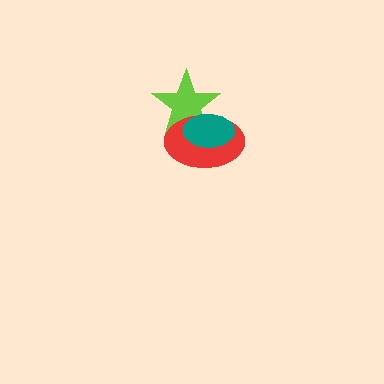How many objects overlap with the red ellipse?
2 objects overlap with the red ellipse.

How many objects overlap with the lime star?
2 objects overlap with the lime star.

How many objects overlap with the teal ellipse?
2 objects overlap with the teal ellipse.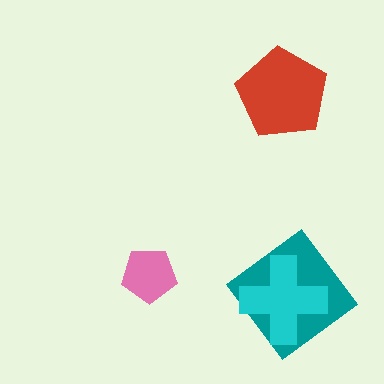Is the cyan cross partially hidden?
No, no other shape covers it.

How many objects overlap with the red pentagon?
0 objects overlap with the red pentagon.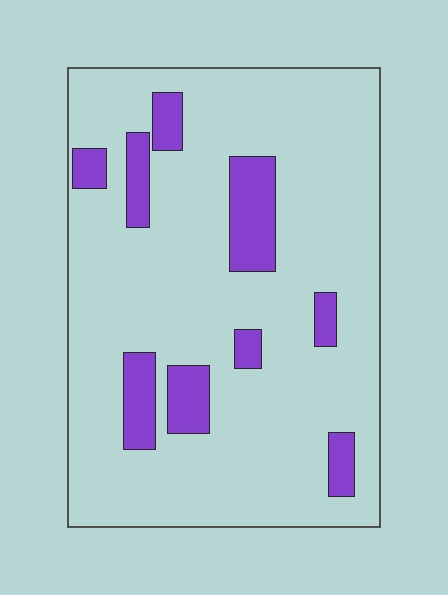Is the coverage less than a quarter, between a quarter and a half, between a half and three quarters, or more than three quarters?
Less than a quarter.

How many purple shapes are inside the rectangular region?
9.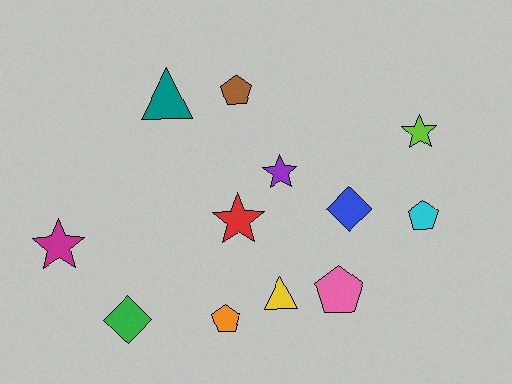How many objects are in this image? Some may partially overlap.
There are 12 objects.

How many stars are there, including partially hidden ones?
There are 4 stars.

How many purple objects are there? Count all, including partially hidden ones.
There is 1 purple object.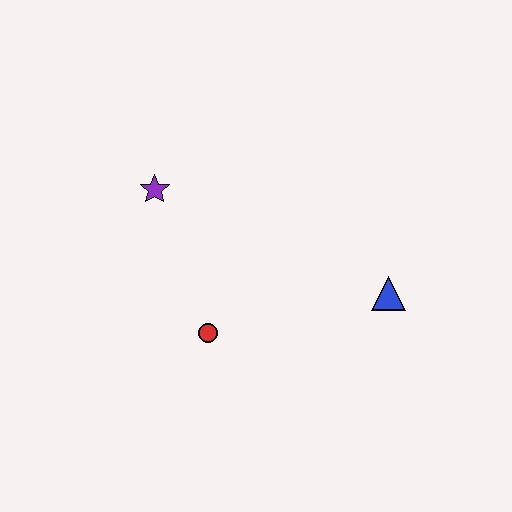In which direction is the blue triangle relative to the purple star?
The blue triangle is to the right of the purple star.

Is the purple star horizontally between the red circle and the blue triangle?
No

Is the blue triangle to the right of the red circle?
Yes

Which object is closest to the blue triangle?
The red circle is closest to the blue triangle.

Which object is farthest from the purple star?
The blue triangle is farthest from the purple star.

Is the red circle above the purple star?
No